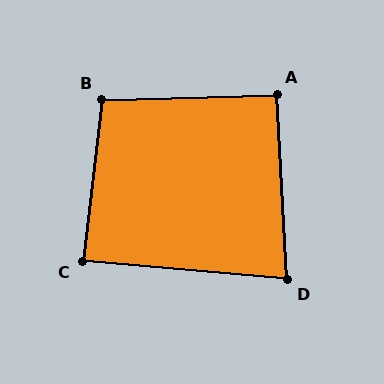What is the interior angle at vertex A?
Approximately 92 degrees (approximately right).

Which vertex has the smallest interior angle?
D, at approximately 82 degrees.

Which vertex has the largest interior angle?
B, at approximately 98 degrees.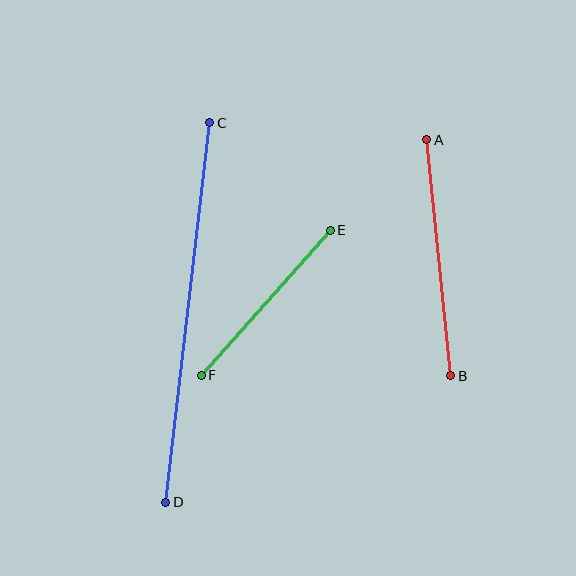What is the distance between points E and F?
The distance is approximately 194 pixels.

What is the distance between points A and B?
The distance is approximately 238 pixels.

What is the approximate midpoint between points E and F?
The midpoint is at approximately (266, 303) pixels.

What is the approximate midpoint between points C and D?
The midpoint is at approximately (188, 313) pixels.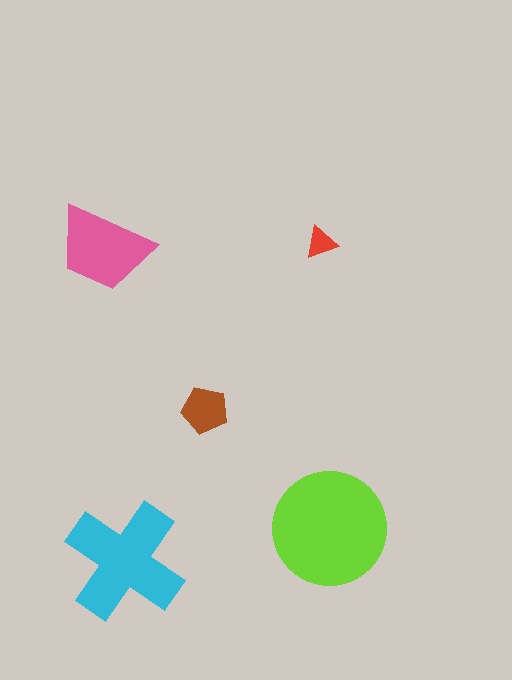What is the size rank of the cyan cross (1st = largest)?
2nd.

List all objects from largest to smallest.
The lime circle, the cyan cross, the pink trapezoid, the brown pentagon, the red triangle.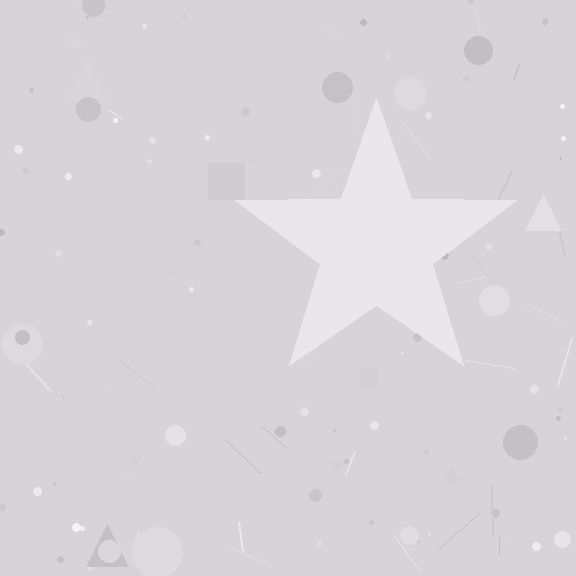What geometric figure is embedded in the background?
A star is embedded in the background.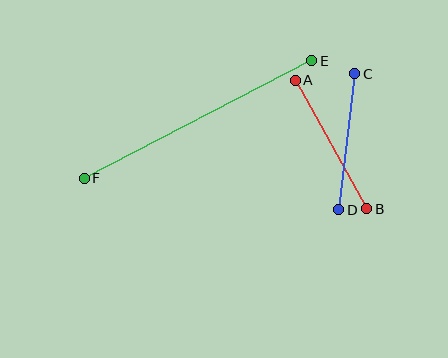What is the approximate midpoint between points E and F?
The midpoint is at approximately (198, 120) pixels.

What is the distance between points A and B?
The distance is approximately 147 pixels.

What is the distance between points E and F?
The distance is approximately 256 pixels.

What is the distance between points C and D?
The distance is approximately 137 pixels.